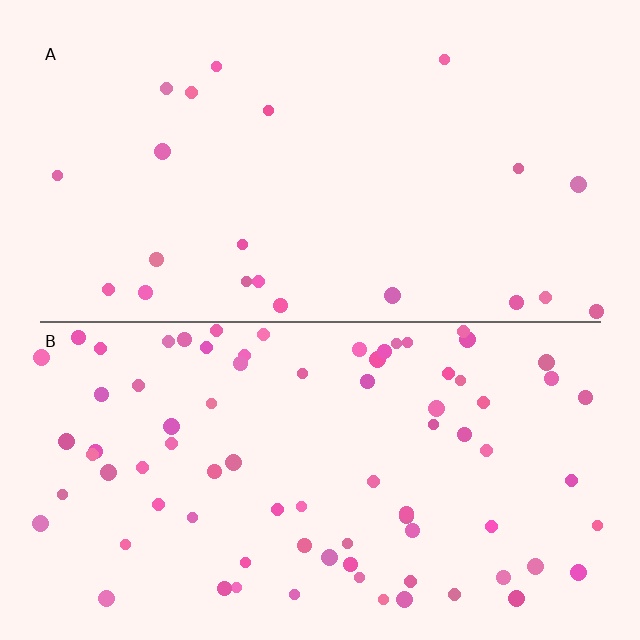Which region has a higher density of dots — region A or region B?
B (the bottom).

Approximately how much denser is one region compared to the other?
Approximately 3.7× — region B over region A.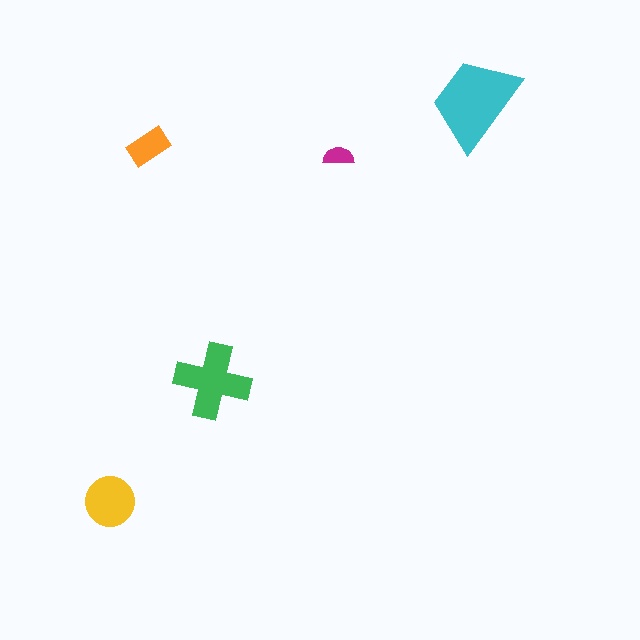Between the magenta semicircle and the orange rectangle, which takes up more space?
The orange rectangle.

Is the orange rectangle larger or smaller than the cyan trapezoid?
Smaller.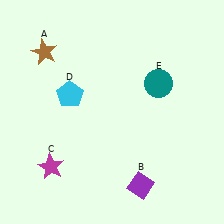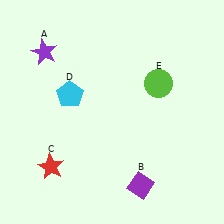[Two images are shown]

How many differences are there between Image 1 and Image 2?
There are 3 differences between the two images.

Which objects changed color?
A changed from brown to purple. C changed from magenta to red. E changed from teal to lime.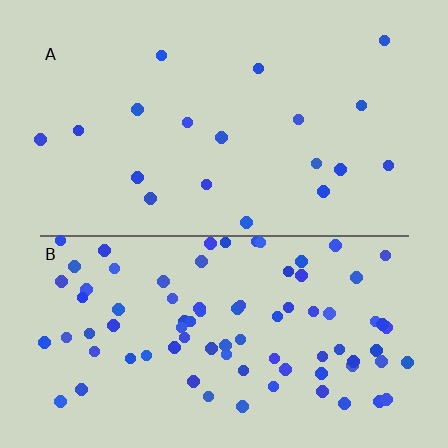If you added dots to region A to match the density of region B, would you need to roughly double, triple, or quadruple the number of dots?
Approximately quadruple.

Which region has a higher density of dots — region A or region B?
B (the bottom).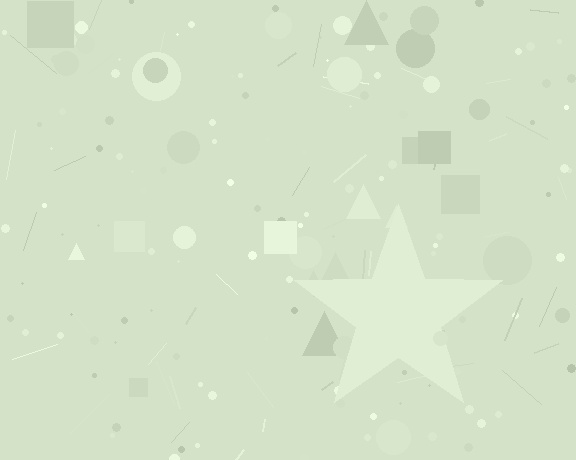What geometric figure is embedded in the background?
A star is embedded in the background.